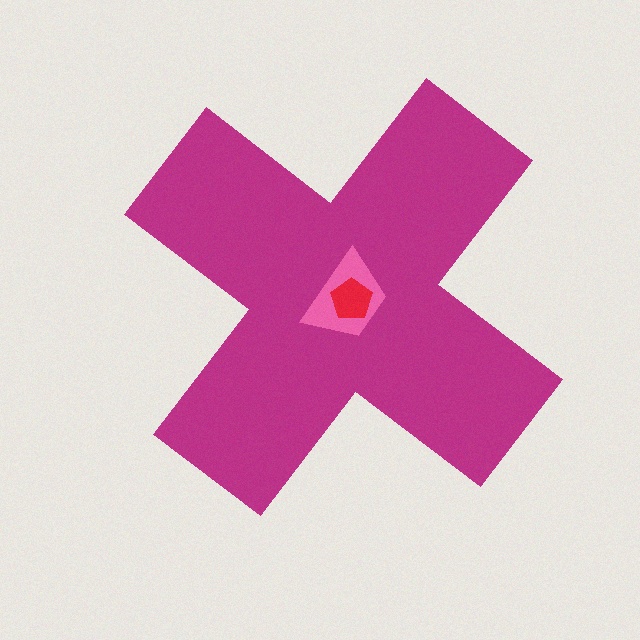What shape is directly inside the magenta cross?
The pink trapezoid.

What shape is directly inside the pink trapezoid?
The red pentagon.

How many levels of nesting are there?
3.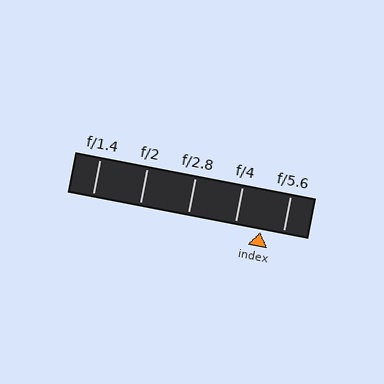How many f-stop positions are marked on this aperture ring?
There are 5 f-stop positions marked.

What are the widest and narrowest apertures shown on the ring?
The widest aperture shown is f/1.4 and the narrowest is f/5.6.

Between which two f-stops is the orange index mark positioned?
The index mark is between f/4 and f/5.6.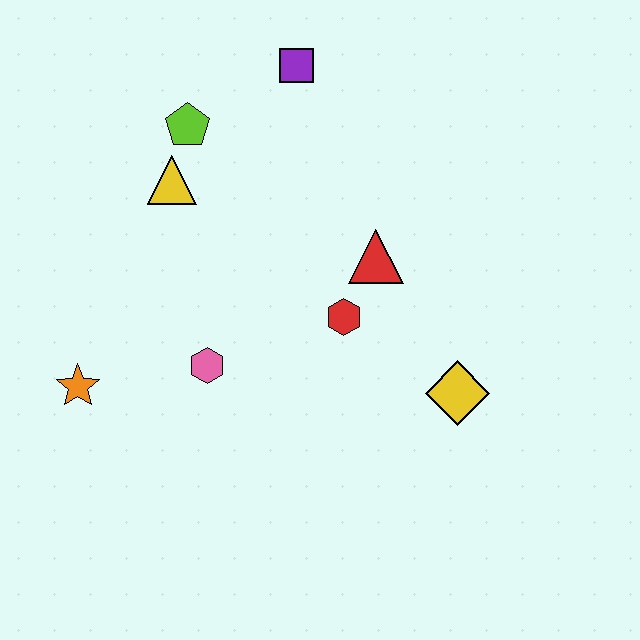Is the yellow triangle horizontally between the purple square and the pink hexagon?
No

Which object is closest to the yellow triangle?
The lime pentagon is closest to the yellow triangle.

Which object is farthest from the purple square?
The orange star is farthest from the purple square.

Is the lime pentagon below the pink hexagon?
No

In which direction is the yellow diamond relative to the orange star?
The yellow diamond is to the right of the orange star.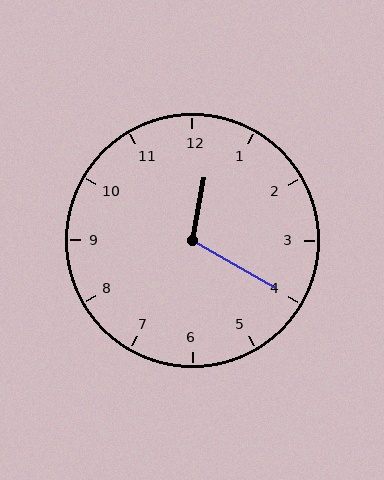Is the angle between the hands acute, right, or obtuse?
It is obtuse.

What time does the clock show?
12:20.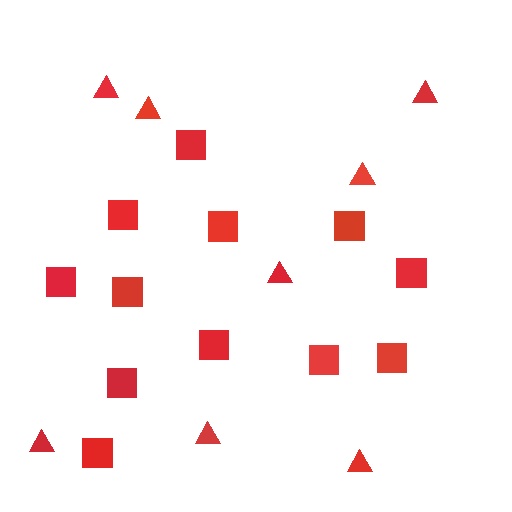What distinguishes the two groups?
There are 2 groups: one group of squares (12) and one group of triangles (8).